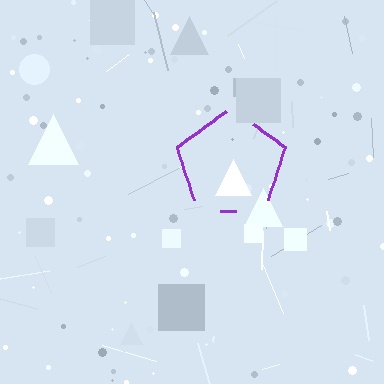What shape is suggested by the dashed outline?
The dashed outline suggests a pentagon.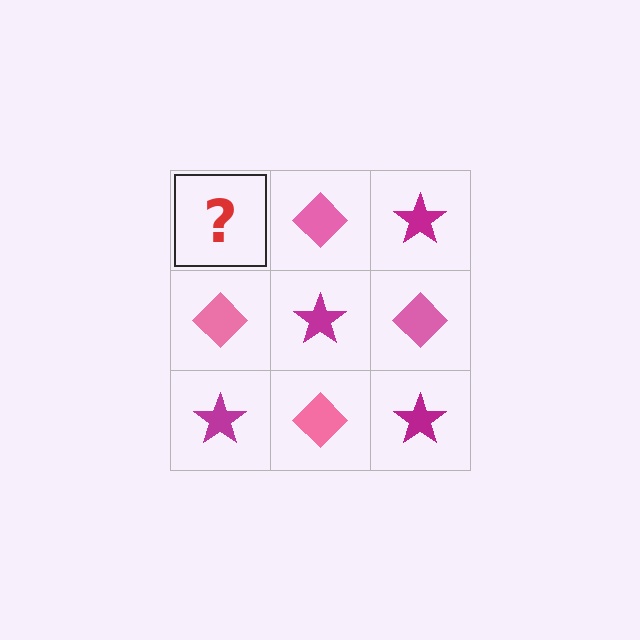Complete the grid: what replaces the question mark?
The question mark should be replaced with a magenta star.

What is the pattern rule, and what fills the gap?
The rule is that it alternates magenta star and pink diamond in a checkerboard pattern. The gap should be filled with a magenta star.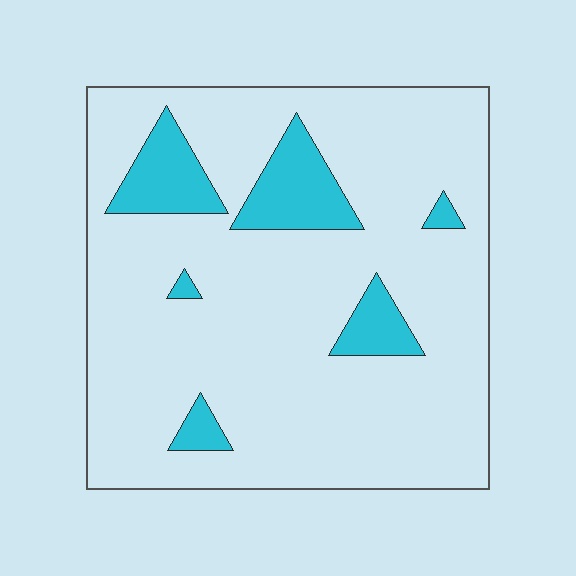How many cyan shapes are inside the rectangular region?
6.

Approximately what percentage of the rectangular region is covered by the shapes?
Approximately 15%.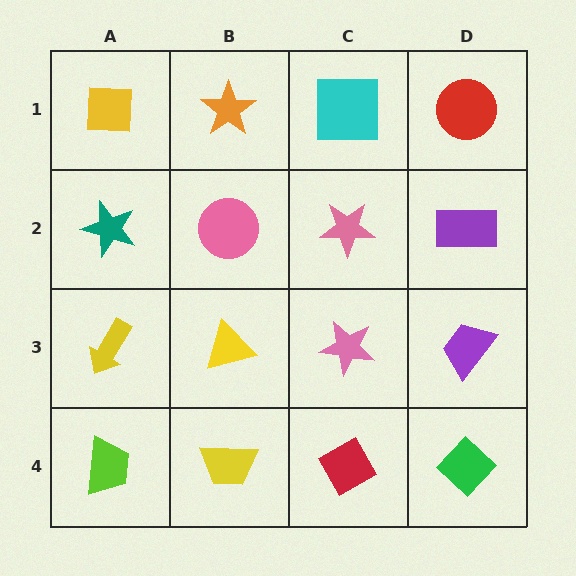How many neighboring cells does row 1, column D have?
2.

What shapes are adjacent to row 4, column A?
A yellow arrow (row 3, column A), a yellow trapezoid (row 4, column B).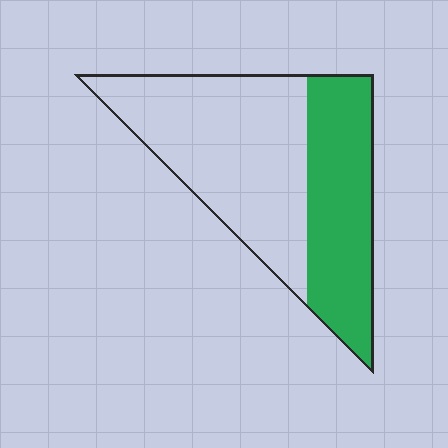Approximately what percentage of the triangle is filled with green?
Approximately 40%.